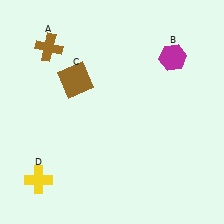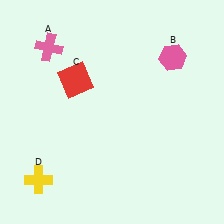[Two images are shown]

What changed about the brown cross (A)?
In Image 1, A is brown. In Image 2, it changed to pink.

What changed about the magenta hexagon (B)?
In Image 1, B is magenta. In Image 2, it changed to pink.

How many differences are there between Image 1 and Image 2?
There are 3 differences between the two images.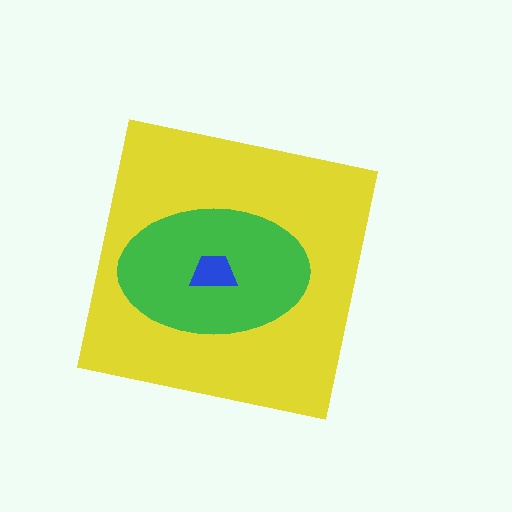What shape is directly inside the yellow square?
The green ellipse.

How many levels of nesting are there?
3.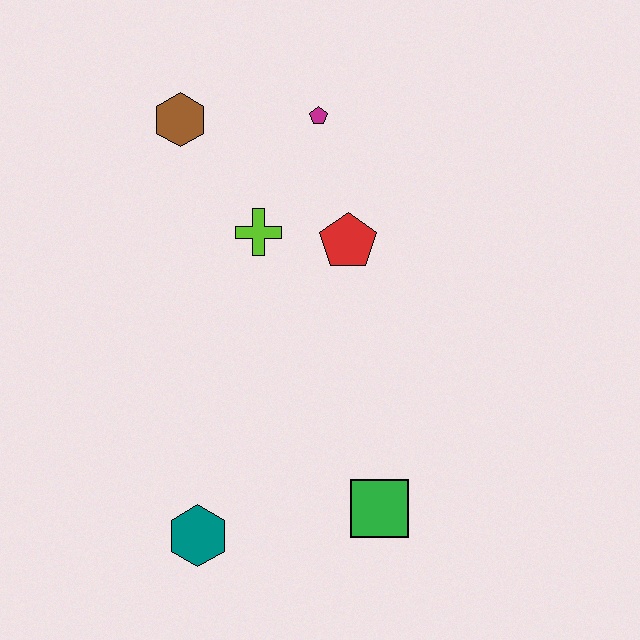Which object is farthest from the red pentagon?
The teal hexagon is farthest from the red pentagon.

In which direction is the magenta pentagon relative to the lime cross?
The magenta pentagon is above the lime cross.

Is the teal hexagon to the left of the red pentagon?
Yes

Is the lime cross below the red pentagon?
No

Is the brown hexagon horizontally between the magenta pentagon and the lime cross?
No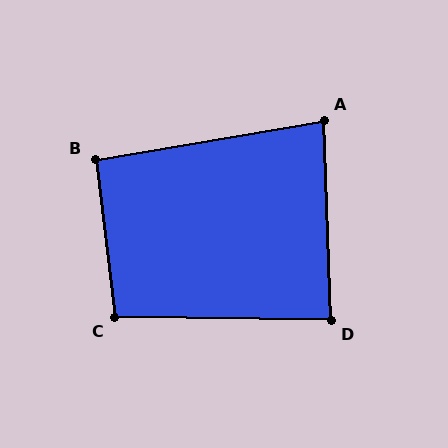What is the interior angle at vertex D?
Approximately 87 degrees (approximately right).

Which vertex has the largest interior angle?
C, at approximately 98 degrees.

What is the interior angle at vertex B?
Approximately 93 degrees (approximately right).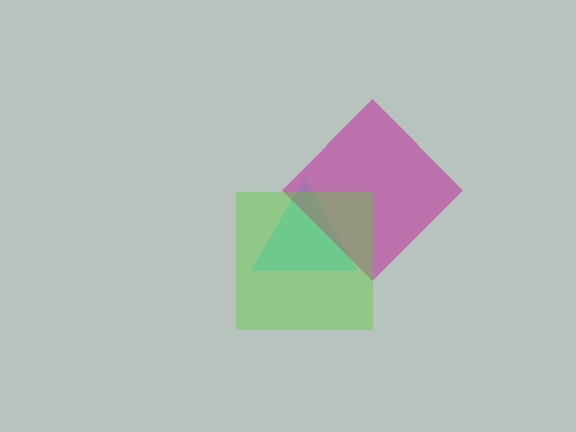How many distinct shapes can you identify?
There are 3 distinct shapes: a cyan triangle, a magenta diamond, a lime square.